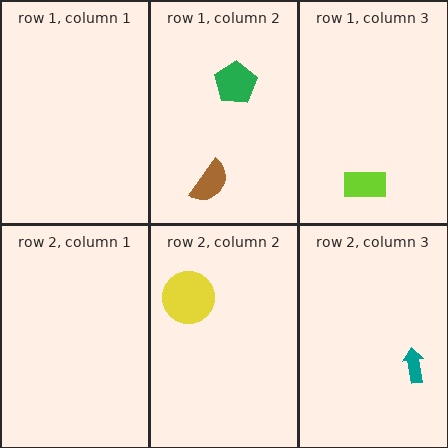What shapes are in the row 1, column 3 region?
The lime rectangle.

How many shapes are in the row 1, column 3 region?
1.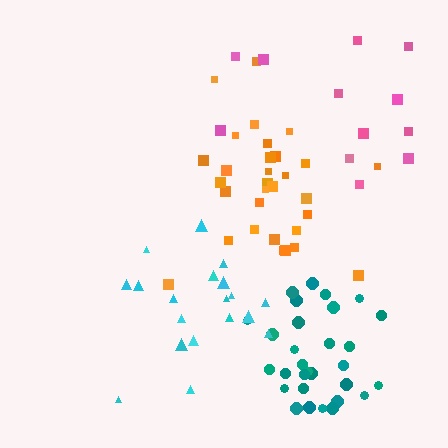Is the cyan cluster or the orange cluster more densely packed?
Cyan.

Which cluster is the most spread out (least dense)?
Pink.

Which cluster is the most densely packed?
Teal.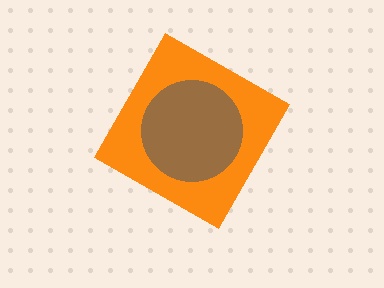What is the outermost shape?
The orange diamond.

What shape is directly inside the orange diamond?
The brown circle.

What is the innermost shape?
The brown circle.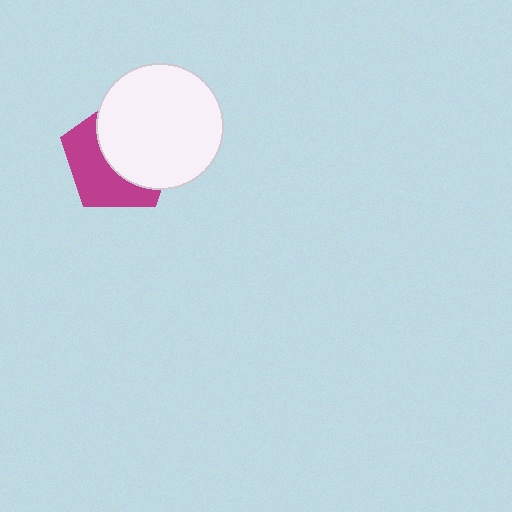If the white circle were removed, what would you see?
You would see the complete magenta pentagon.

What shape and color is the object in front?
The object in front is a white circle.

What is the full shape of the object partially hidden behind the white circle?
The partially hidden object is a magenta pentagon.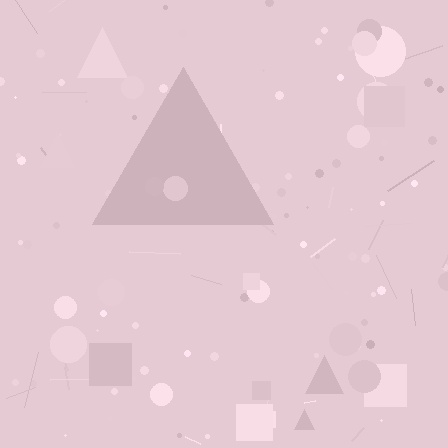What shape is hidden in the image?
A triangle is hidden in the image.